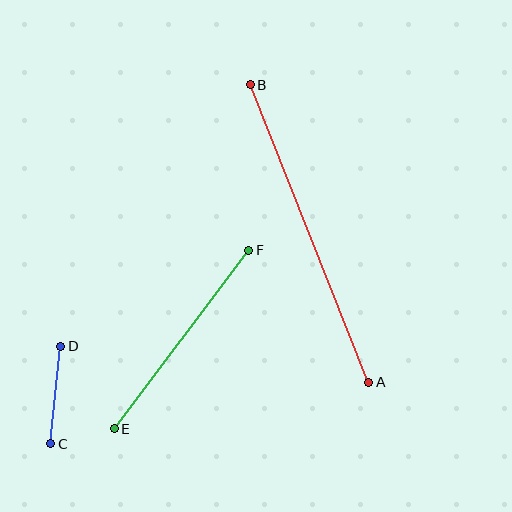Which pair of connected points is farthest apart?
Points A and B are farthest apart.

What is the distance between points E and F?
The distance is approximately 224 pixels.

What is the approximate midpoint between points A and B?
The midpoint is at approximately (309, 233) pixels.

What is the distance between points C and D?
The distance is approximately 98 pixels.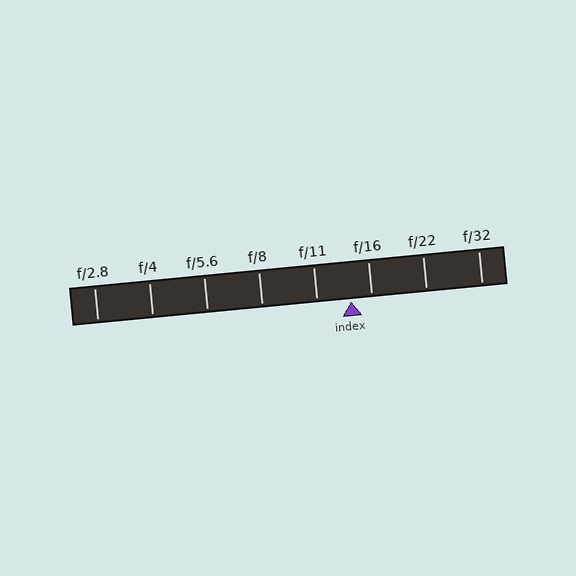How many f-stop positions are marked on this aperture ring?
There are 8 f-stop positions marked.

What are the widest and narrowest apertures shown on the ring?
The widest aperture shown is f/2.8 and the narrowest is f/32.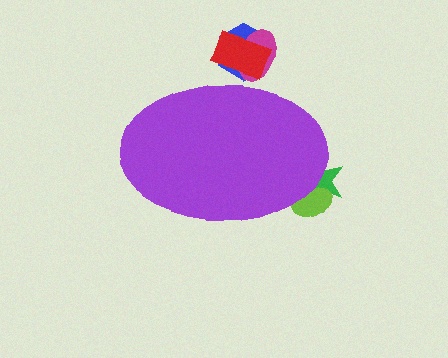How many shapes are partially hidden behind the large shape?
5 shapes are partially hidden.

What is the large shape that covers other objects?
A purple ellipse.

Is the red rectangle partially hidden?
Yes, the red rectangle is partially hidden behind the purple ellipse.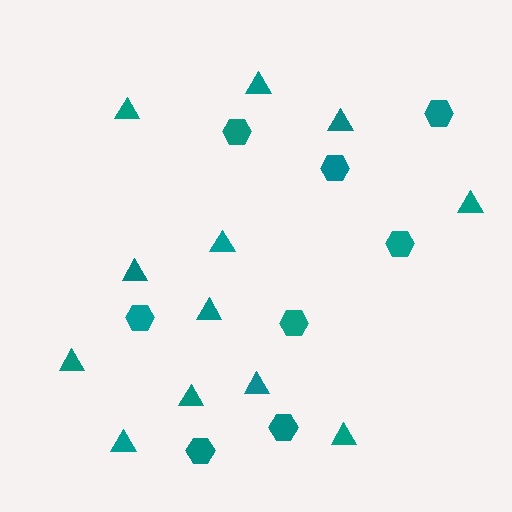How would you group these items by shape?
There are 2 groups: one group of hexagons (8) and one group of triangles (12).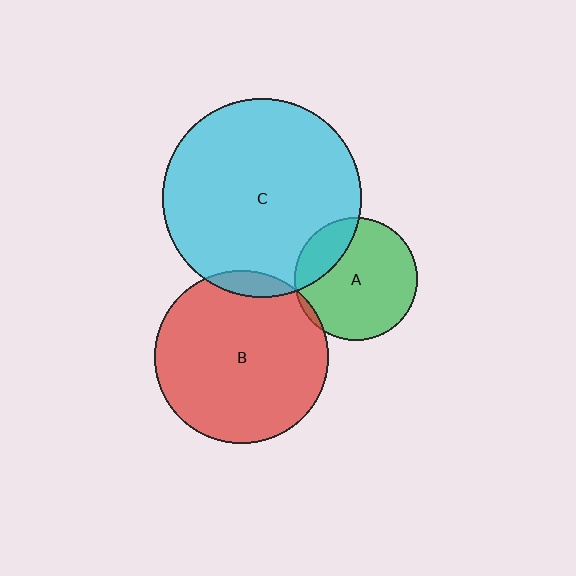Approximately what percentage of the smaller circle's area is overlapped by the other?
Approximately 20%.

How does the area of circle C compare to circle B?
Approximately 1.3 times.